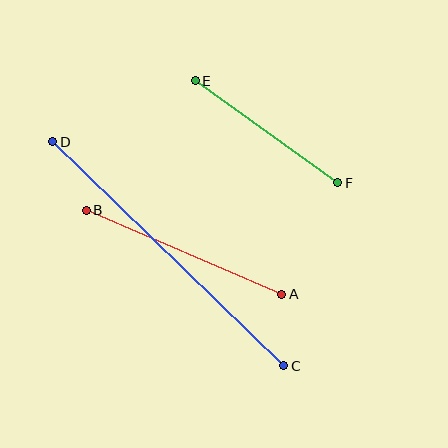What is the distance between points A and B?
The distance is approximately 213 pixels.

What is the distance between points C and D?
The distance is approximately 322 pixels.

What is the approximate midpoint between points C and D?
The midpoint is at approximately (168, 254) pixels.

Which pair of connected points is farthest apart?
Points C and D are farthest apart.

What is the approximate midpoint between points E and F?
The midpoint is at approximately (267, 132) pixels.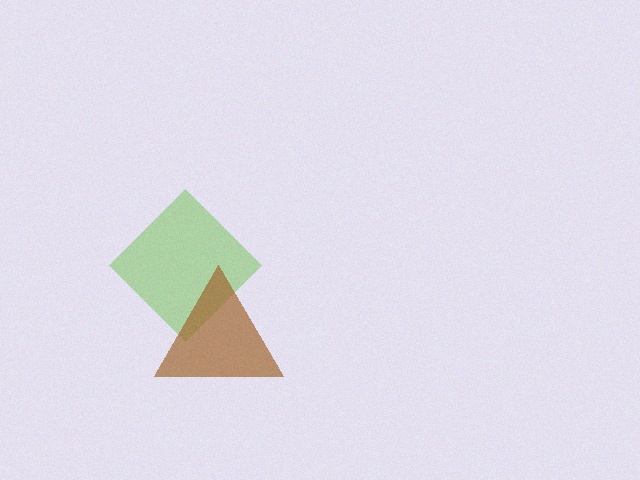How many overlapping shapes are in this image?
There are 2 overlapping shapes in the image.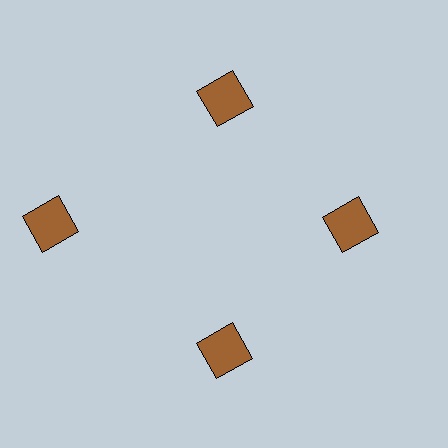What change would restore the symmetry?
The symmetry would be restored by moving it inward, back onto the ring so that all 4 squares sit at equal angles and equal distance from the center.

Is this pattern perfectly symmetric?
No. The 4 brown squares are arranged in a ring, but one element near the 9 o'clock position is pushed outward from the center, breaking the 4-fold rotational symmetry.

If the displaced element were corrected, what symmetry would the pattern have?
It would have 4-fold rotational symmetry — the pattern would map onto itself every 90 degrees.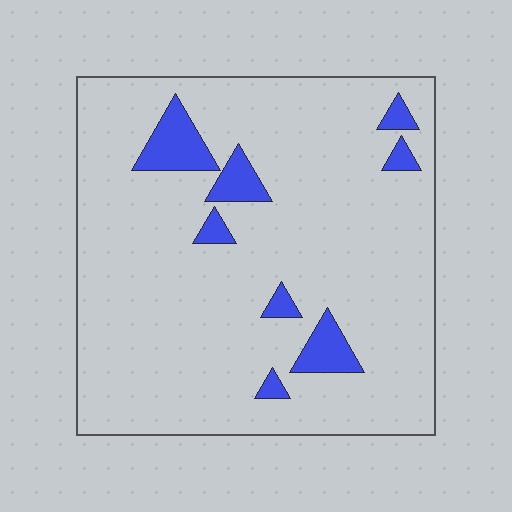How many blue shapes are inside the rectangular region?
8.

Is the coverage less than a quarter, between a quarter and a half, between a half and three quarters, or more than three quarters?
Less than a quarter.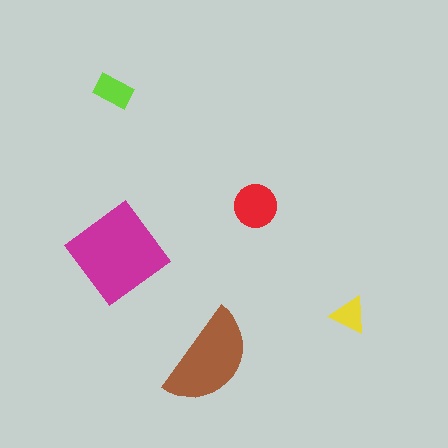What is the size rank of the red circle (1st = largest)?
3rd.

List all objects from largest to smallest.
The magenta diamond, the brown semicircle, the red circle, the lime rectangle, the yellow triangle.